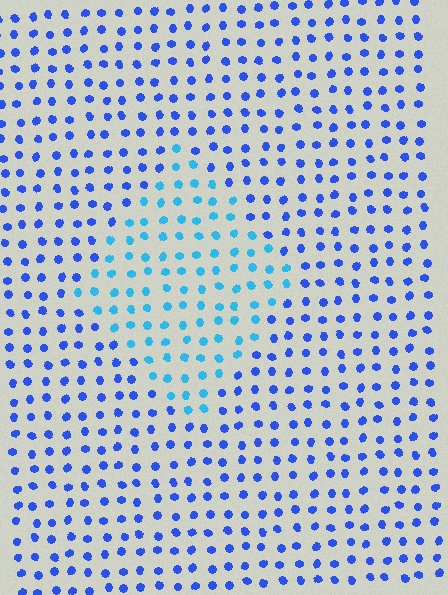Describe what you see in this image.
The image is filled with small blue elements in a uniform arrangement. A diamond-shaped region is visible where the elements are tinted to a slightly different hue, forming a subtle color boundary.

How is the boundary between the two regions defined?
The boundary is defined purely by a slight shift in hue (about 33 degrees). Spacing, size, and orientation are identical on both sides.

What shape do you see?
I see a diamond.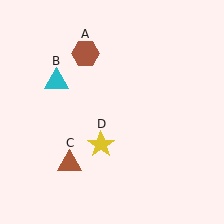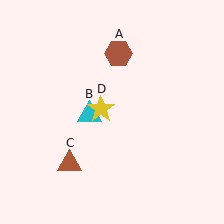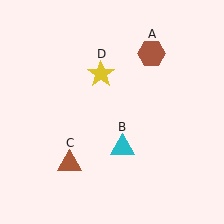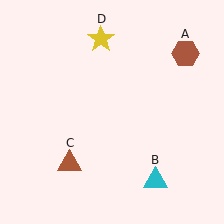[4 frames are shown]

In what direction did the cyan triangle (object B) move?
The cyan triangle (object B) moved down and to the right.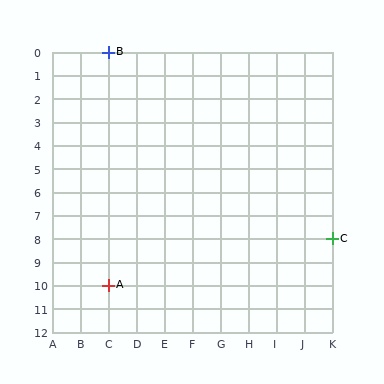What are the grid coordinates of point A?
Point A is at grid coordinates (C, 10).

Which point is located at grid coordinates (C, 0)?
Point B is at (C, 0).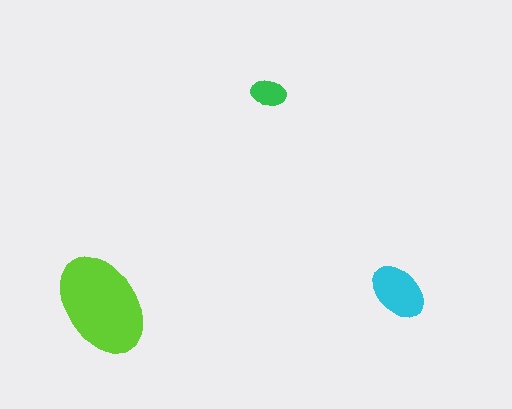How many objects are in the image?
There are 3 objects in the image.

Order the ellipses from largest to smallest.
the lime one, the cyan one, the green one.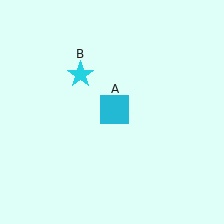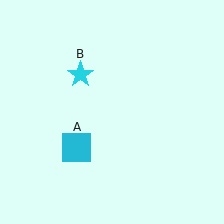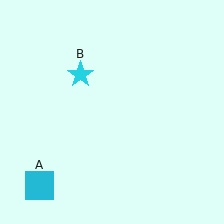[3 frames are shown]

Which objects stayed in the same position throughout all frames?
Cyan star (object B) remained stationary.